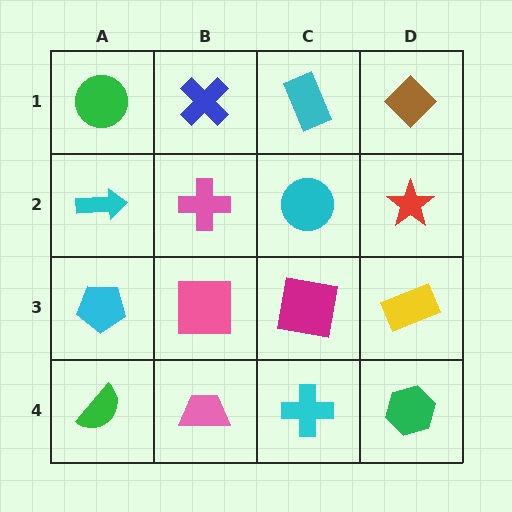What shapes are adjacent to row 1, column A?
A cyan arrow (row 2, column A), a blue cross (row 1, column B).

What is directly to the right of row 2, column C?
A red star.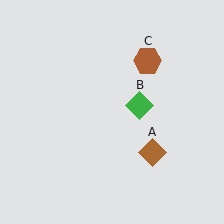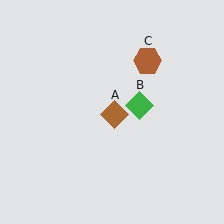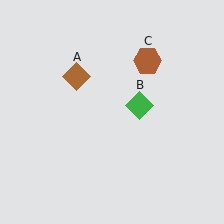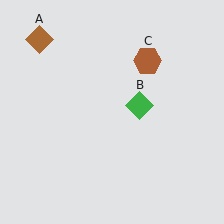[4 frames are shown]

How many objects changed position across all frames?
1 object changed position: brown diamond (object A).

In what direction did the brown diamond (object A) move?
The brown diamond (object A) moved up and to the left.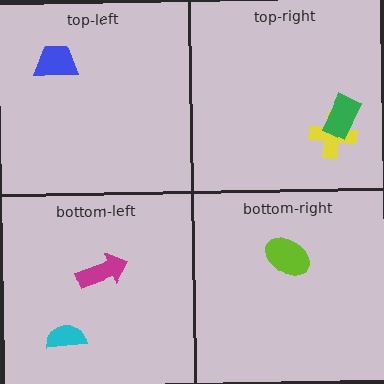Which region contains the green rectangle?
The top-right region.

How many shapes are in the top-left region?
1.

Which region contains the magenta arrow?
The bottom-left region.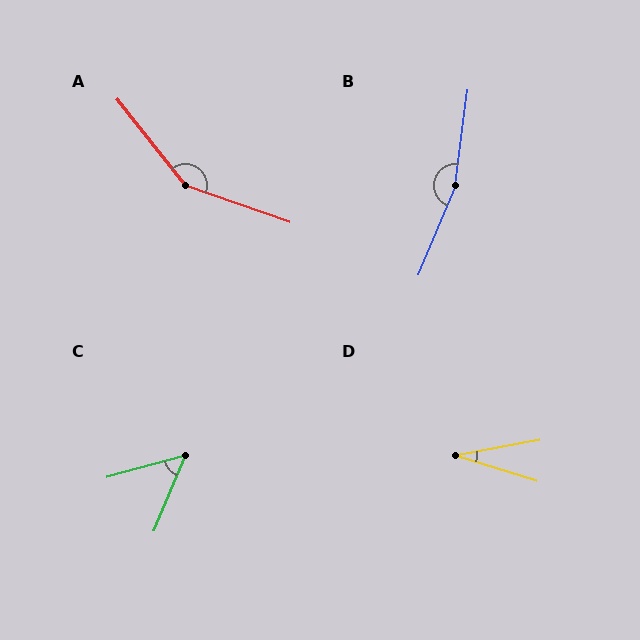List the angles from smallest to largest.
D (28°), C (52°), A (148°), B (165°).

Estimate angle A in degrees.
Approximately 148 degrees.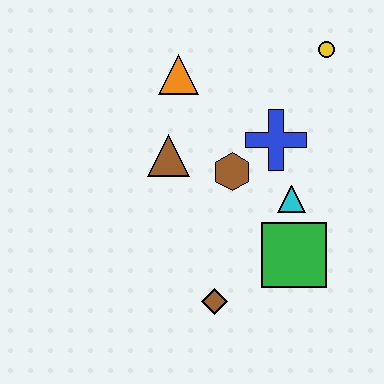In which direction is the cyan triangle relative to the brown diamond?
The cyan triangle is above the brown diamond.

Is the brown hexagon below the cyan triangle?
No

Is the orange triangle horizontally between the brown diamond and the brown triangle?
Yes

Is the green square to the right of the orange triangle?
Yes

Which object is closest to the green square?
The cyan triangle is closest to the green square.